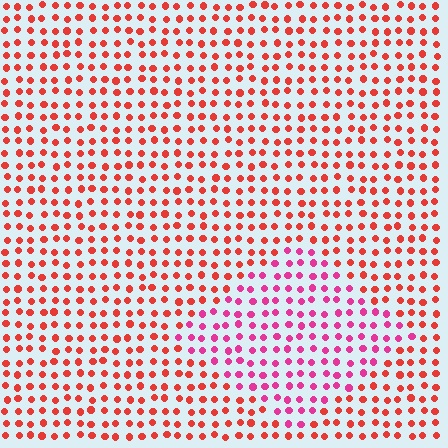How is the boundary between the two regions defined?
The boundary is defined purely by a slight shift in hue (about 36 degrees). Spacing, size, and orientation are identical on both sides.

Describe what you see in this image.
The image is filled with small red elements in a uniform arrangement. A diamond-shaped region is visible where the elements are tinted to a slightly different hue, forming a subtle color boundary.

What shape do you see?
I see a diamond.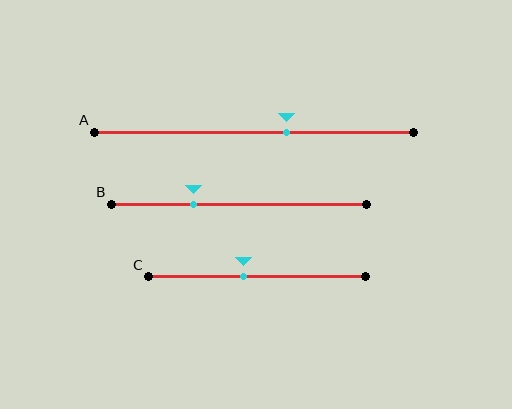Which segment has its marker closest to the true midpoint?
Segment C has its marker closest to the true midpoint.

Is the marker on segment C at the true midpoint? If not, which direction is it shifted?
No, the marker on segment C is shifted to the left by about 6% of the segment length.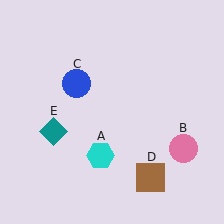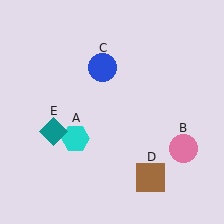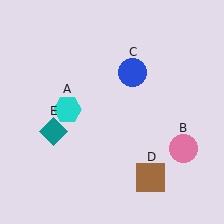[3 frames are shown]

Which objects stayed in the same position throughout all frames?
Pink circle (object B) and brown square (object D) and teal diamond (object E) remained stationary.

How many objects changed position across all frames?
2 objects changed position: cyan hexagon (object A), blue circle (object C).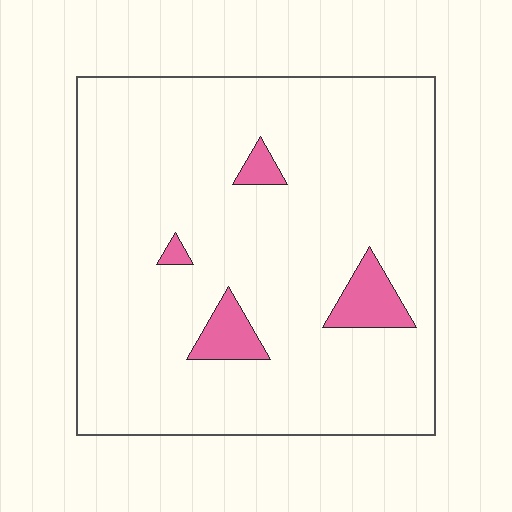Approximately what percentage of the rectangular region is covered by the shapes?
Approximately 5%.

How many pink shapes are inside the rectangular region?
4.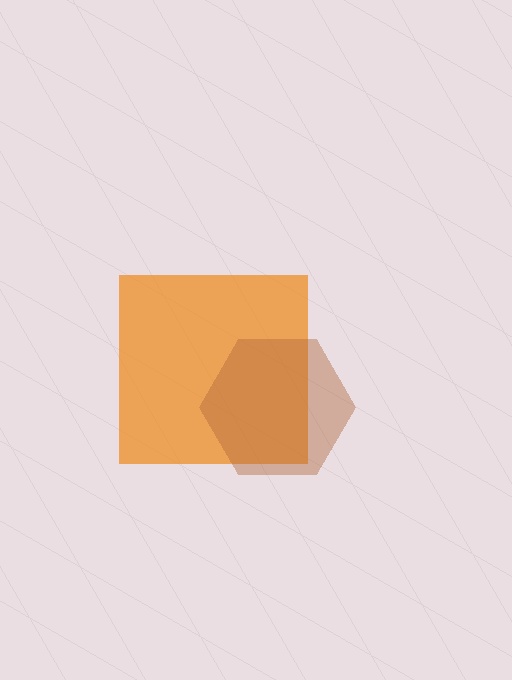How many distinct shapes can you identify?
There are 2 distinct shapes: an orange square, a brown hexagon.